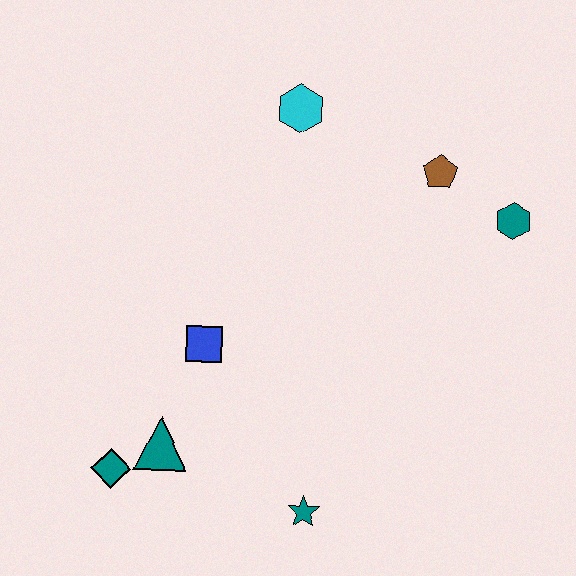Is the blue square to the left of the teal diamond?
No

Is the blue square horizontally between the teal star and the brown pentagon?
No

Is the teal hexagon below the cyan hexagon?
Yes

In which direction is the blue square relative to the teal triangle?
The blue square is above the teal triangle.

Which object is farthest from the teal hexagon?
The teal diamond is farthest from the teal hexagon.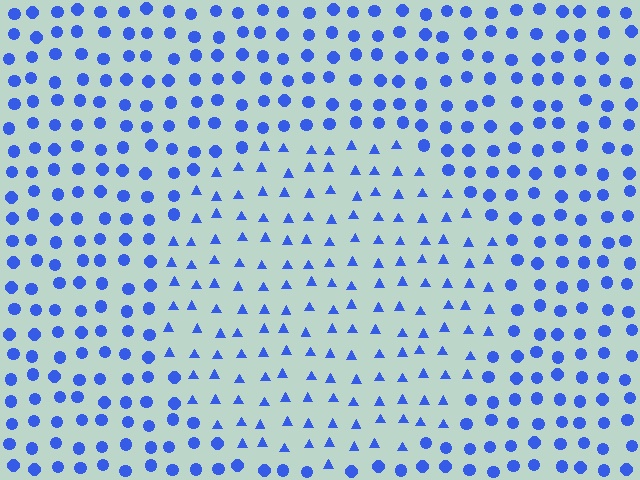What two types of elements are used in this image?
The image uses triangles inside the circle region and circles outside it.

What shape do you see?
I see a circle.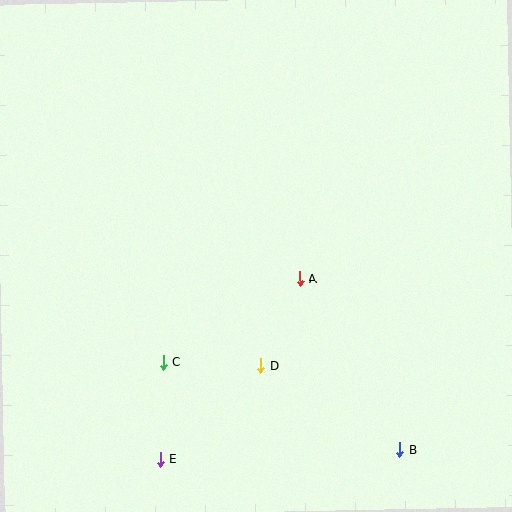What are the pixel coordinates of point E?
Point E is at (160, 459).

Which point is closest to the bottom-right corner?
Point B is closest to the bottom-right corner.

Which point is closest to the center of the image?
Point A at (300, 279) is closest to the center.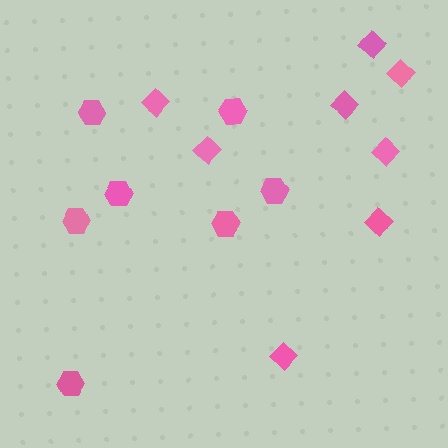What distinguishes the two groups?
There are 2 groups: one group of diamonds (8) and one group of hexagons (7).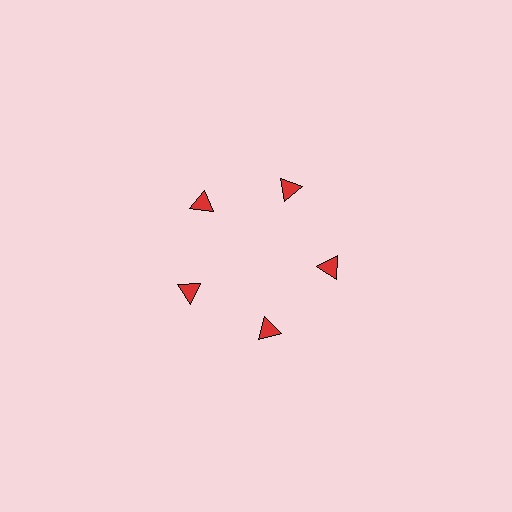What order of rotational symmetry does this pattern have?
This pattern has 5-fold rotational symmetry.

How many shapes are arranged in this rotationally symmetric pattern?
There are 5 shapes, arranged in 5 groups of 1.